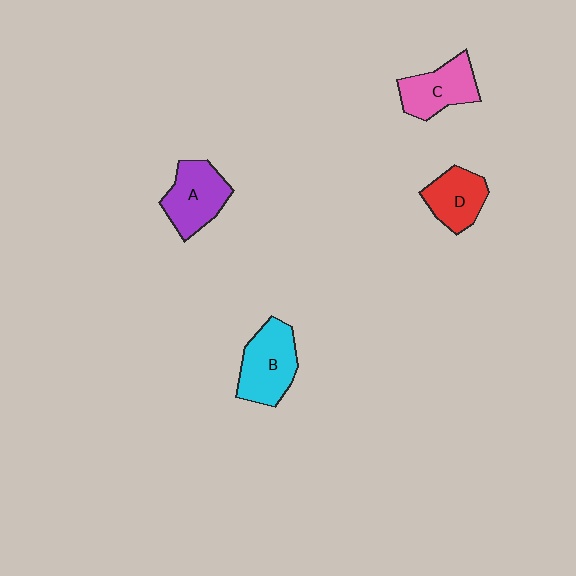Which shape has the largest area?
Shape B (cyan).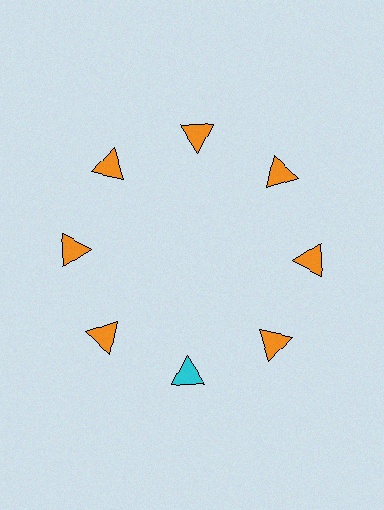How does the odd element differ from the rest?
It has a different color: cyan instead of orange.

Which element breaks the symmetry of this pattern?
The cyan triangle at roughly the 6 o'clock position breaks the symmetry. All other shapes are orange triangles.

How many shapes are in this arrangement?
There are 8 shapes arranged in a ring pattern.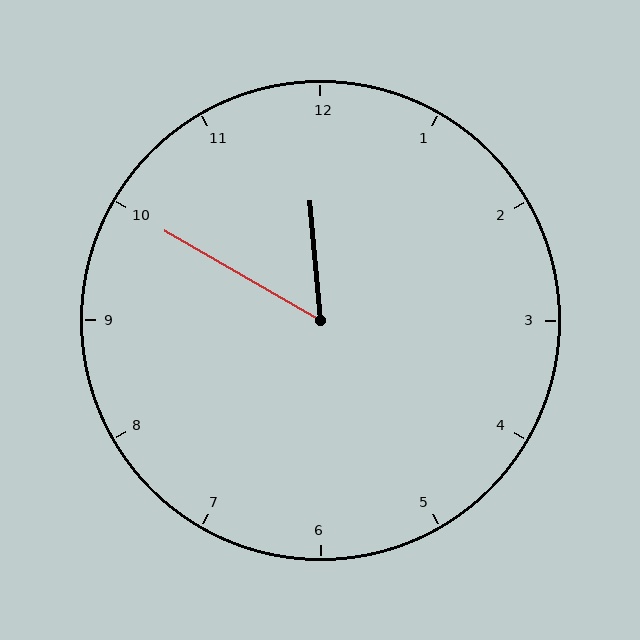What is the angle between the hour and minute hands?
Approximately 55 degrees.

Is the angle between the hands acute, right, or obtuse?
It is acute.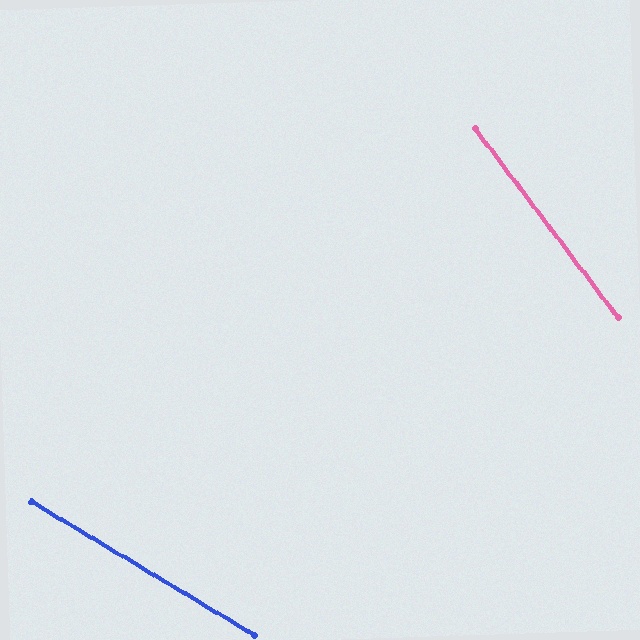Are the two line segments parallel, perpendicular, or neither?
Neither parallel nor perpendicular — they differ by about 22°.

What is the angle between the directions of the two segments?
Approximately 22 degrees.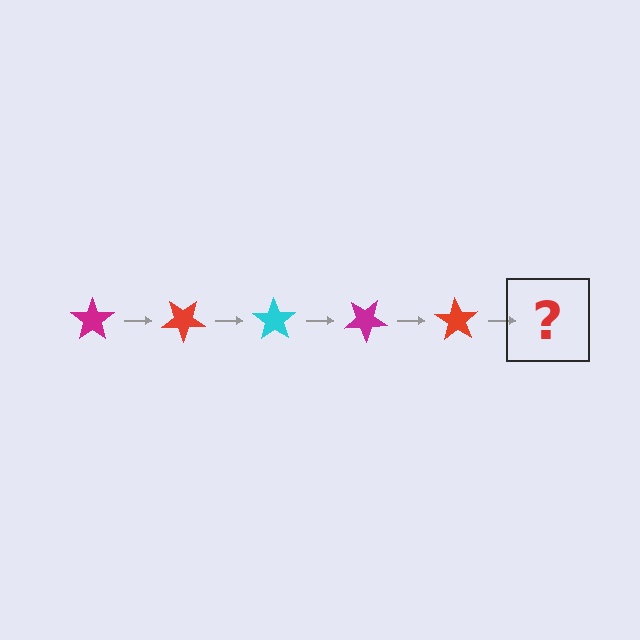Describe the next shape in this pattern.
It should be a cyan star, rotated 175 degrees from the start.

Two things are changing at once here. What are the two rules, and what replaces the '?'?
The two rules are that it rotates 35 degrees each step and the color cycles through magenta, red, and cyan. The '?' should be a cyan star, rotated 175 degrees from the start.